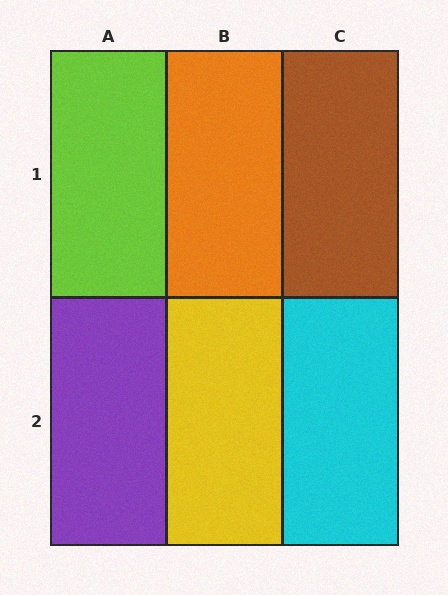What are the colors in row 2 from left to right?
Purple, yellow, cyan.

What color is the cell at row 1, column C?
Brown.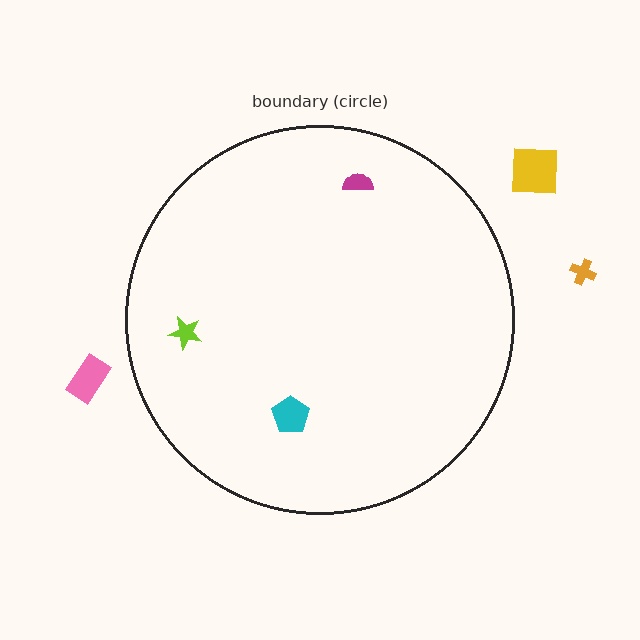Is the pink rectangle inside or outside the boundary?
Outside.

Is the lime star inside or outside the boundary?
Inside.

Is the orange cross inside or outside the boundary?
Outside.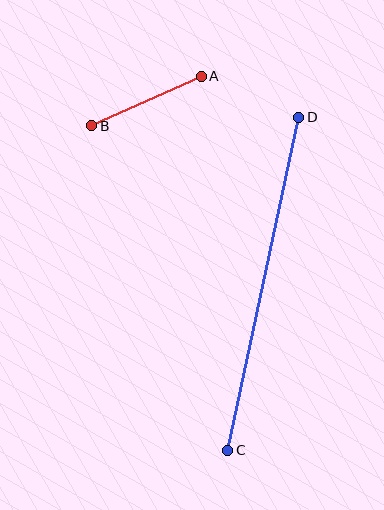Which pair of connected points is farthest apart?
Points C and D are farthest apart.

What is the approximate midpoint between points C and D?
The midpoint is at approximately (263, 284) pixels.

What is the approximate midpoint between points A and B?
The midpoint is at approximately (146, 101) pixels.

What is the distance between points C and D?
The distance is approximately 341 pixels.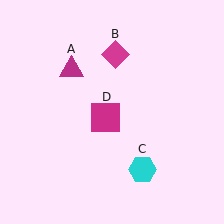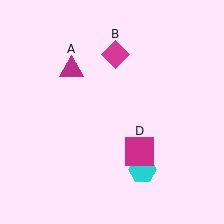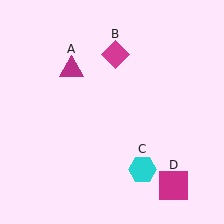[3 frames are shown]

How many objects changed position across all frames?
1 object changed position: magenta square (object D).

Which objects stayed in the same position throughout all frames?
Magenta triangle (object A) and magenta diamond (object B) and cyan hexagon (object C) remained stationary.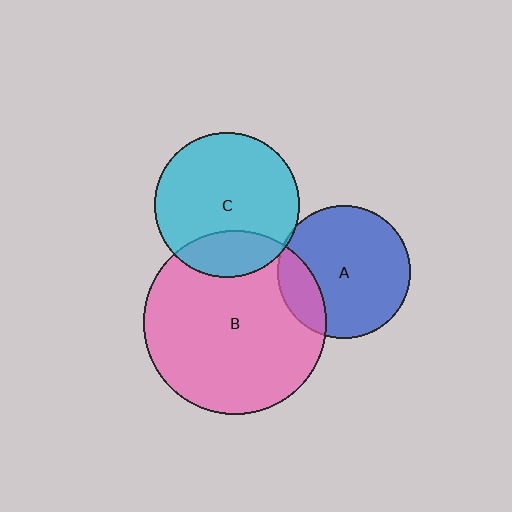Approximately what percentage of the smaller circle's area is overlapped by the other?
Approximately 5%.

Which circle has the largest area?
Circle B (pink).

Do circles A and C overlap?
Yes.